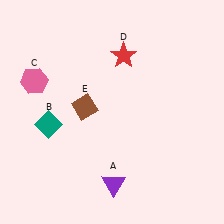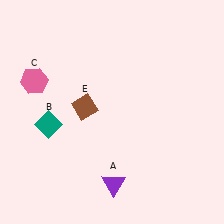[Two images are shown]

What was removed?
The red star (D) was removed in Image 2.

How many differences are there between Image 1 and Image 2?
There is 1 difference between the two images.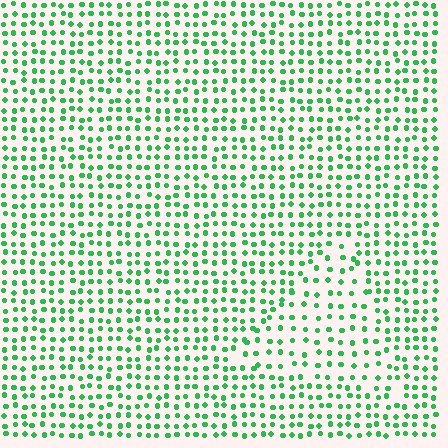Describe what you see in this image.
The image contains small green elements arranged at two different densities. A triangle-shaped region is visible where the elements are less densely packed than the surrounding area.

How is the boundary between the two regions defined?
The boundary is defined by a change in element density (approximately 1.6x ratio). All elements are the same color, size, and shape.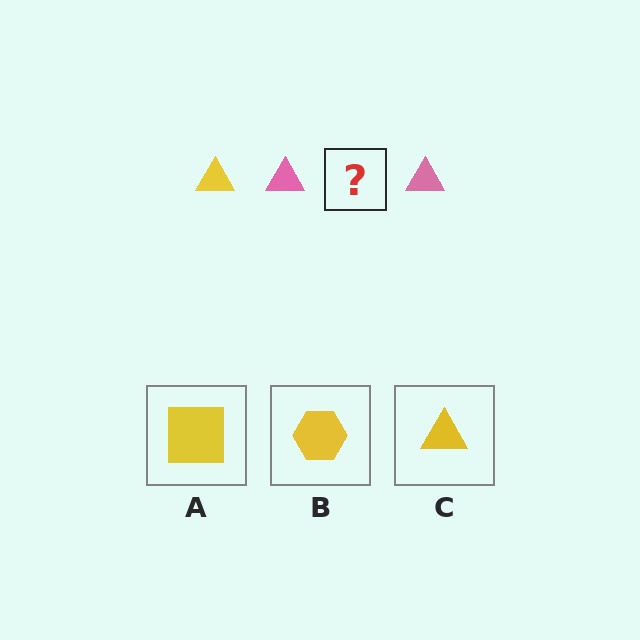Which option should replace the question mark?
Option C.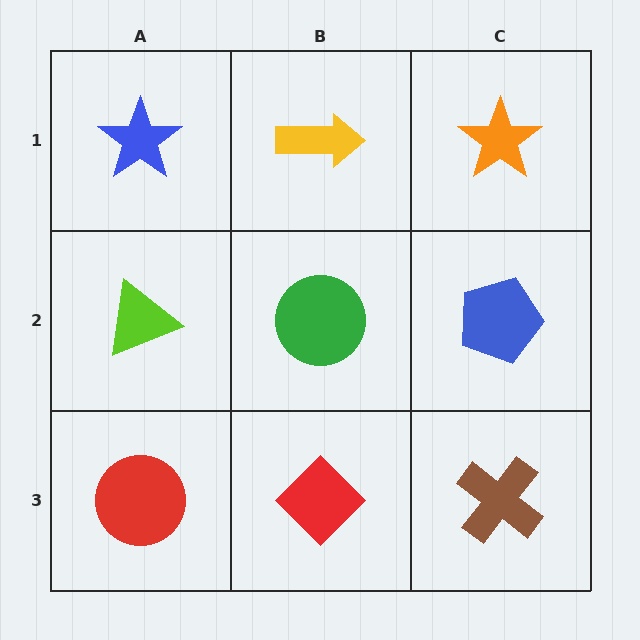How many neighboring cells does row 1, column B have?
3.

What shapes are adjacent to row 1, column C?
A blue pentagon (row 2, column C), a yellow arrow (row 1, column B).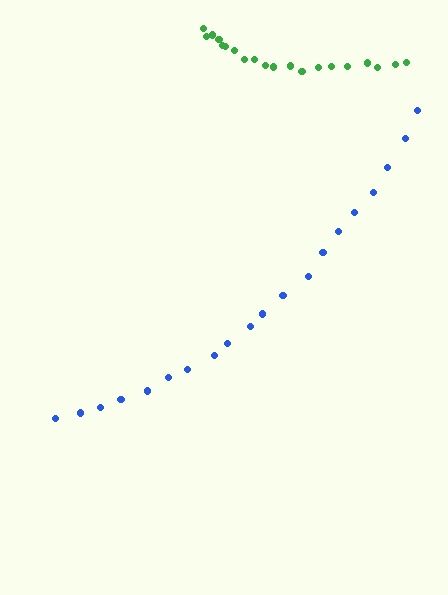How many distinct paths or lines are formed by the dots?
There are 2 distinct paths.